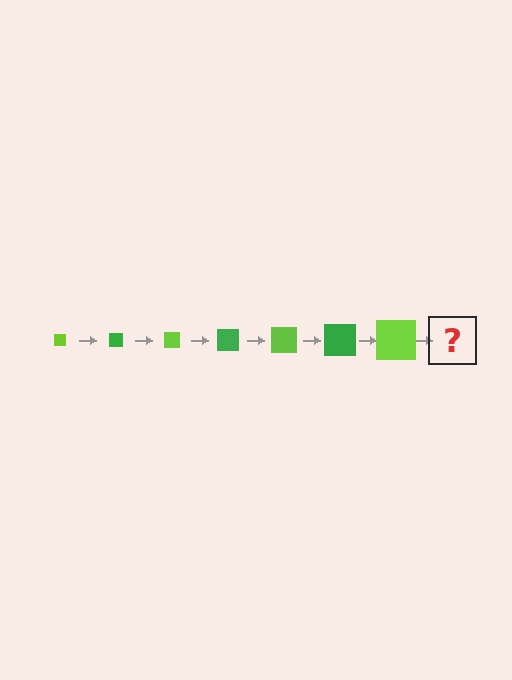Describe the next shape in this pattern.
It should be a green square, larger than the previous one.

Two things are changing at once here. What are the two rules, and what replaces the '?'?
The two rules are that the square grows larger each step and the color cycles through lime and green. The '?' should be a green square, larger than the previous one.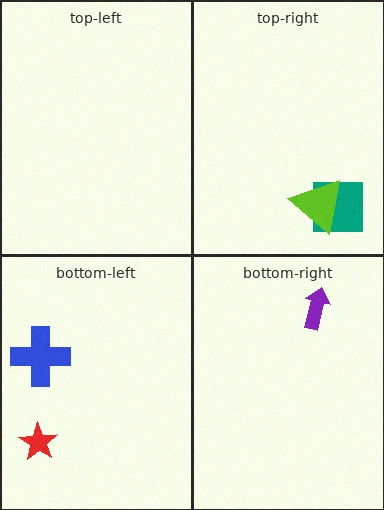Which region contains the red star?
The bottom-left region.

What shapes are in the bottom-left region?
The blue cross, the red star.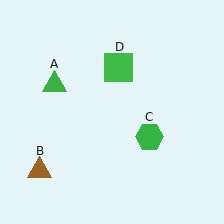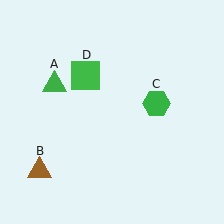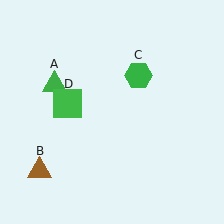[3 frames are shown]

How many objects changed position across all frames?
2 objects changed position: green hexagon (object C), green square (object D).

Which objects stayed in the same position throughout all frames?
Green triangle (object A) and brown triangle (object B) remained stationary.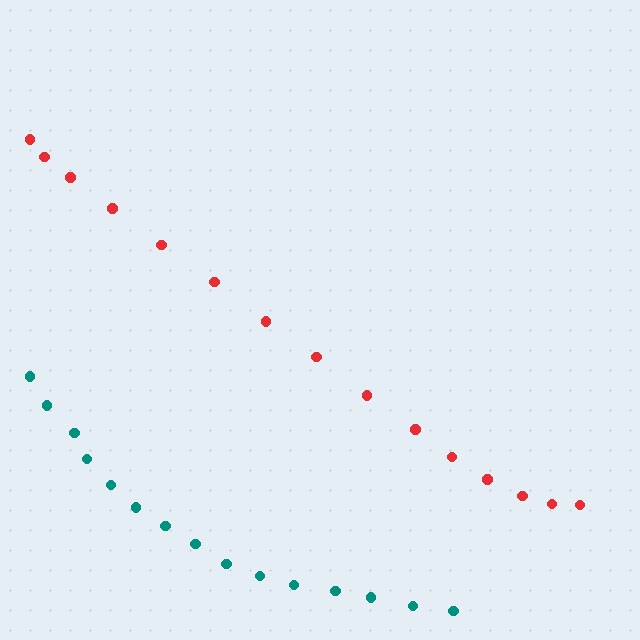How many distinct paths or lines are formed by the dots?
There are 2 distinct paths.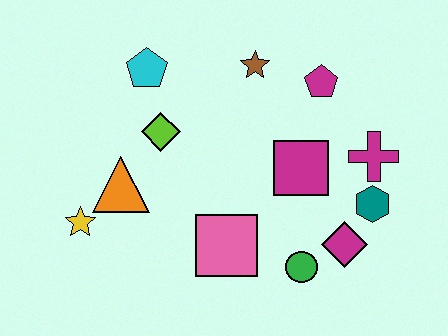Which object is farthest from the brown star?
The yellow star is farthest from the brown star.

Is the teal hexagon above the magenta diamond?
Yes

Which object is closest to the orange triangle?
The yellow star is closest to the orange triangle.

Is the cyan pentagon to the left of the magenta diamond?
Yes